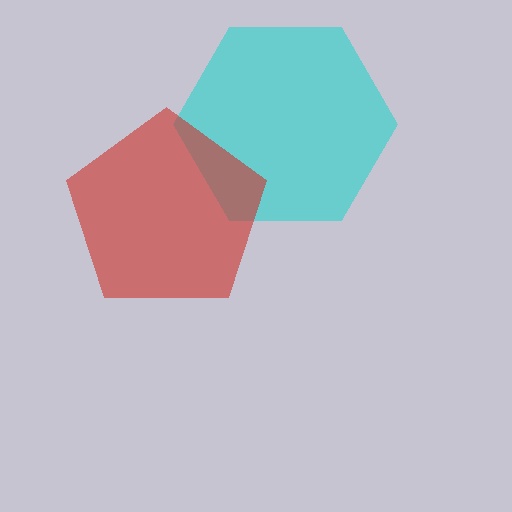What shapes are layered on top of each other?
The layered shapes are: a cyan hexagon, a red pentagon.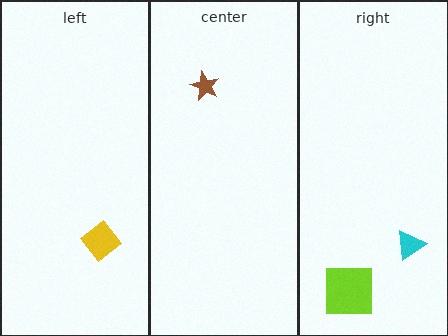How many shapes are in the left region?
1.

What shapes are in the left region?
The yellow diamond.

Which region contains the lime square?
The right region.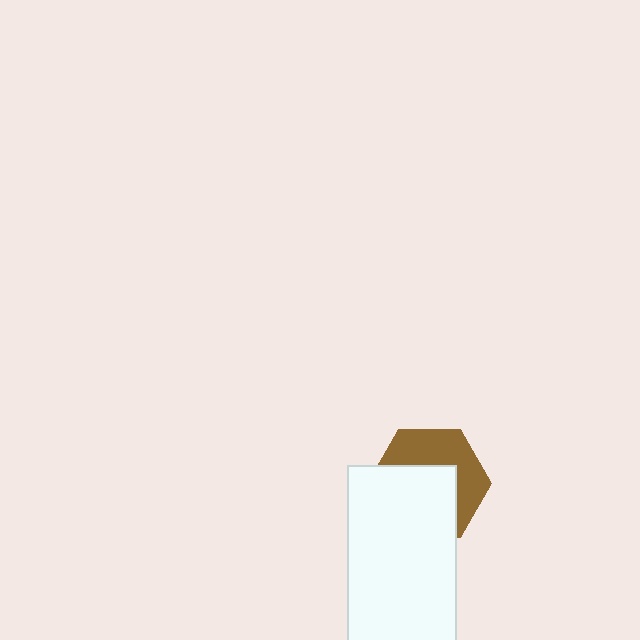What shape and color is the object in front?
The object in front is a white rectangle.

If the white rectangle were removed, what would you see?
You would see the complete brown hexagon.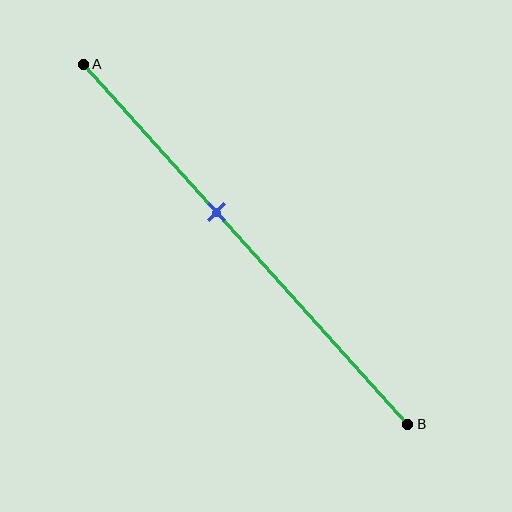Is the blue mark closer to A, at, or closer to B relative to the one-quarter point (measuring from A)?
The blue mark is closer to point B than the one-quarter point of segment AB.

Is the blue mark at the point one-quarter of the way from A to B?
No, the mark is at about 40% from A, not at the 25% one-quarter point.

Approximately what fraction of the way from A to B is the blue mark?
The blue mark is approximately 40% of the way from A to B.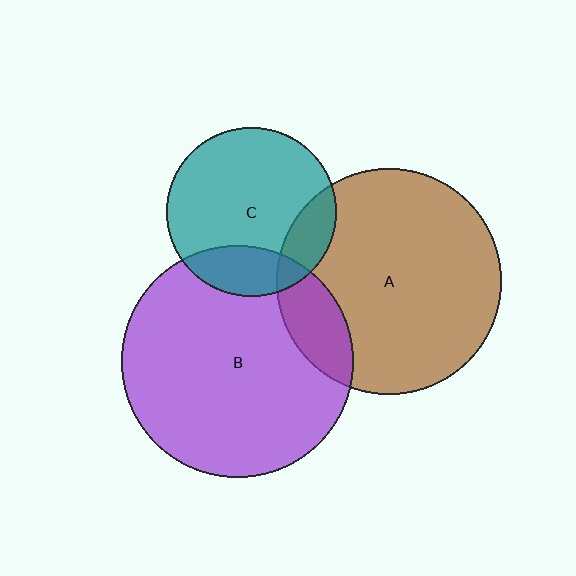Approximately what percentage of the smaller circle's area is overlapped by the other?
Approximately 20%.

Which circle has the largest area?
Circle B (purple).